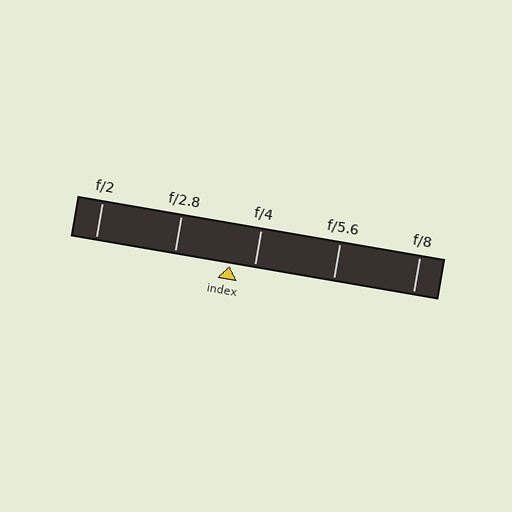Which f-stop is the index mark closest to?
The index mark is closest to f/4.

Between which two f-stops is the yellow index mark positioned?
The index mark is between f/2.8 and f/4.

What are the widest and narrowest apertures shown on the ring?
The widest aperture shown is f/2 and the narrowest is f/8.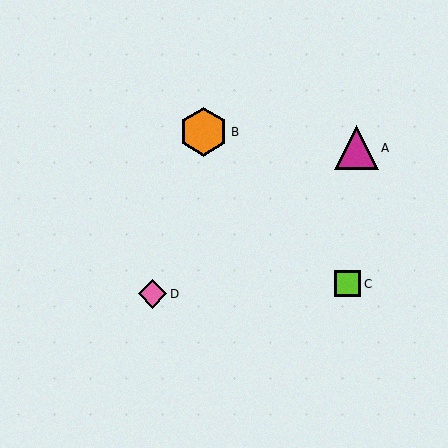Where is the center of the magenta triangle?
The center of the magenta triangle is at (357, 148).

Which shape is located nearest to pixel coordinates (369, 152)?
The magenta triangle (labeled A) at (357, 148) is nearest to that location.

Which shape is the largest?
The orange hexagon (labeled B) is the largest.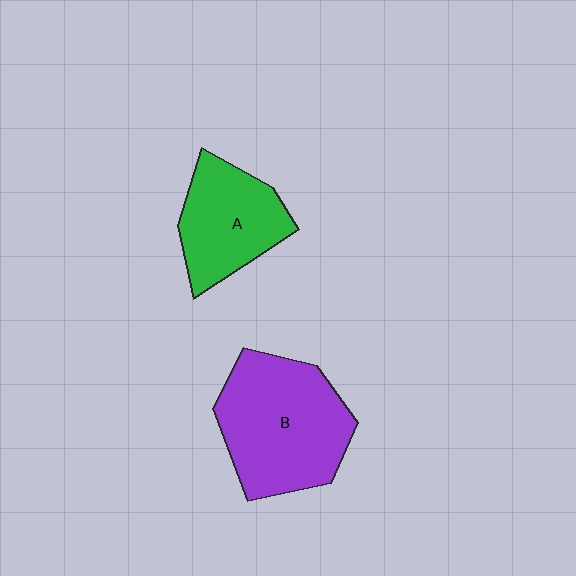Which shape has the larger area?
Shape B (purple).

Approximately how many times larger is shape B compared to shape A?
Approximately 1.5 times.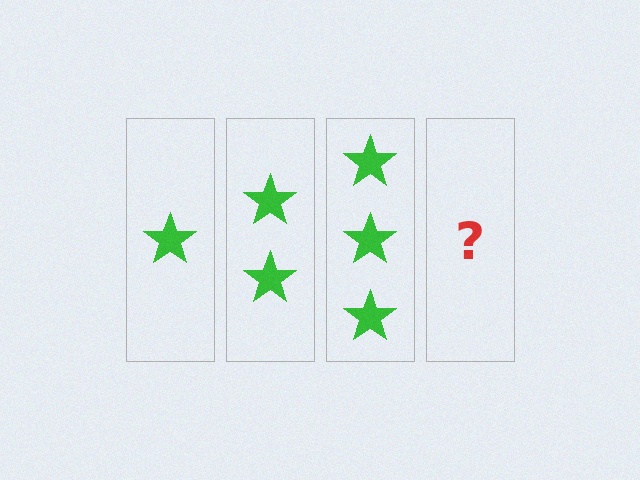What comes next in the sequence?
The next element should be 4 stars.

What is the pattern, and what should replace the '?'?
The pattern is that each step adds one more star. The '?' should be 4 stars.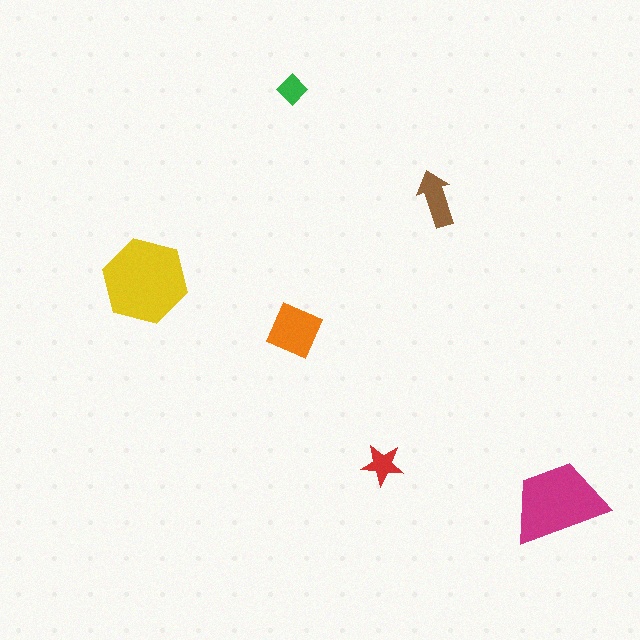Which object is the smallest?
The green diamond.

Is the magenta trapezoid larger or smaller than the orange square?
Larger.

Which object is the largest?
The yellow hexagon.